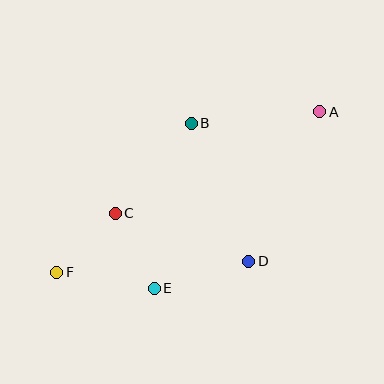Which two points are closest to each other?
Points C and F are closest to each other.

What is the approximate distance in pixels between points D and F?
The distance between D and F is approximately 192 pixels.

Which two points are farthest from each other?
Points A and F are farthest from each other.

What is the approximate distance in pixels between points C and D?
The distance between C and D is approximately 142 pixels.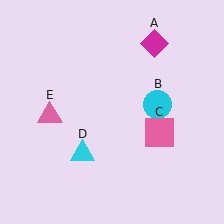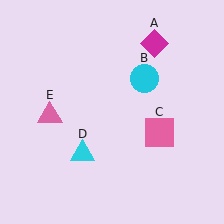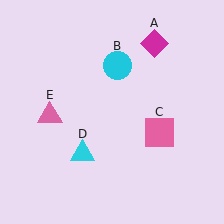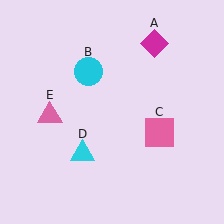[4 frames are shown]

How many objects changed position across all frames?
1 object changed position: cyan circle (object B).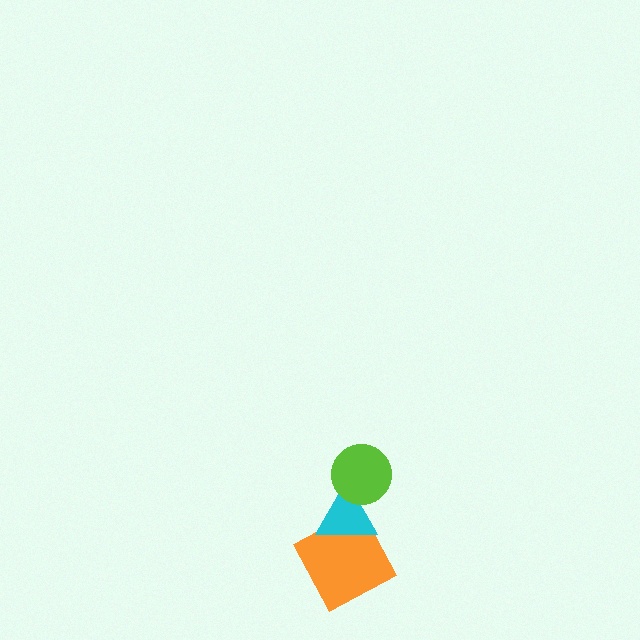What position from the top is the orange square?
The orange square is 3rd from the top.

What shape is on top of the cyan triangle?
The lime circle is on top of the cyan triangle.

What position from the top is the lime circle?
The lime circle is 1st from the top.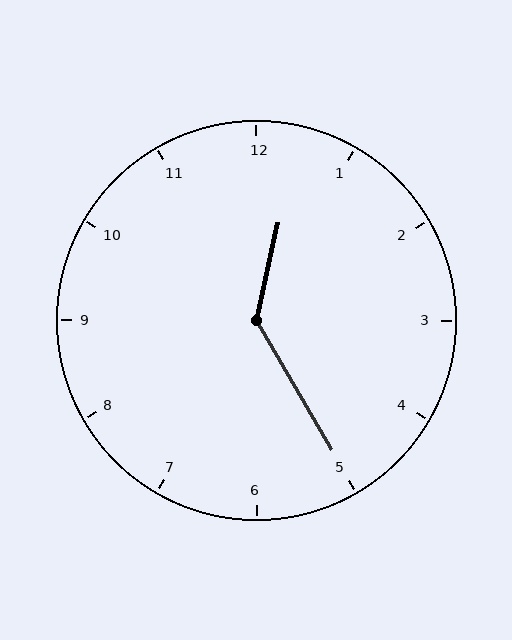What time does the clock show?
12:25.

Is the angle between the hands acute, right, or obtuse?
It is obtuse.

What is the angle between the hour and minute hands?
Approximately 138 degrees.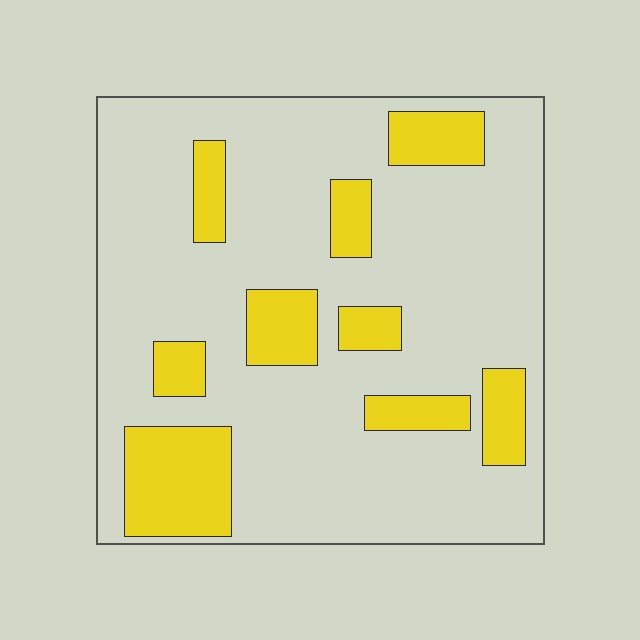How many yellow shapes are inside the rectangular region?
9.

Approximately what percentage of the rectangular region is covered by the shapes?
Approximately 20%.